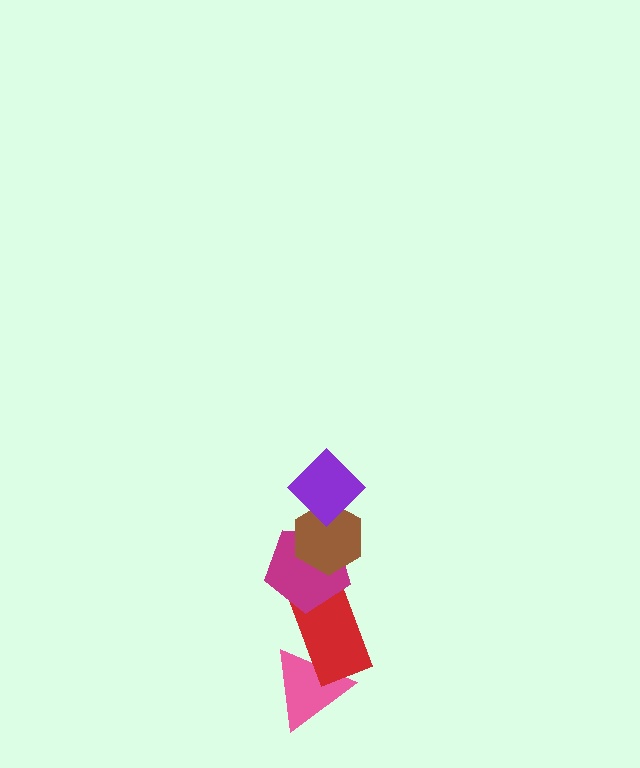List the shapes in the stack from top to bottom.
From top to bottom: the purple diamond, the brown hexagon, the magenta pentagon, the red rectangle, the pink triangle.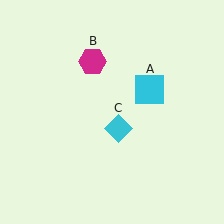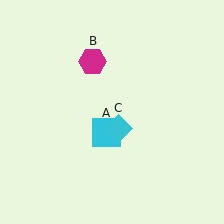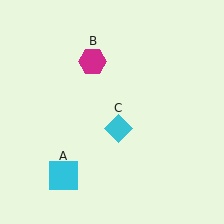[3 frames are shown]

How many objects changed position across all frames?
1 object changed position: cyan square (object A).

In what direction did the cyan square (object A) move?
The cyan square (object A) moved down and to the left.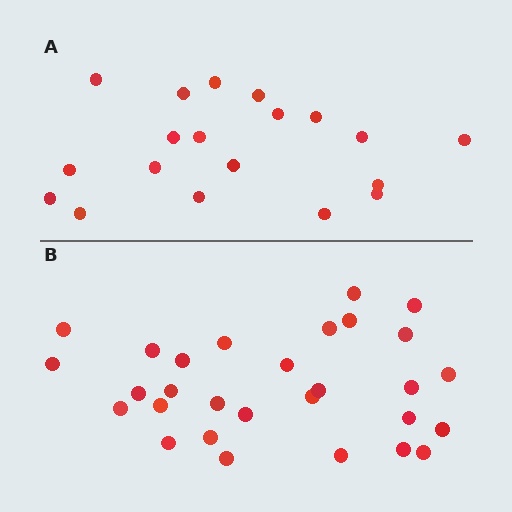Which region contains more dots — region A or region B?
Region B (the bottom region) has more dots.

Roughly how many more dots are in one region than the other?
Region B has roughly 10 or so more dots than region A.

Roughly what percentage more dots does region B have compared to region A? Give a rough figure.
About 55% more.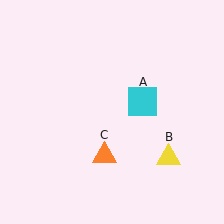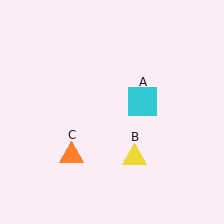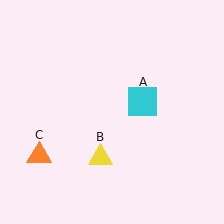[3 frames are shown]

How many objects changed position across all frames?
2 objects changed position: yellow triangle (object B), orange triangle (object C).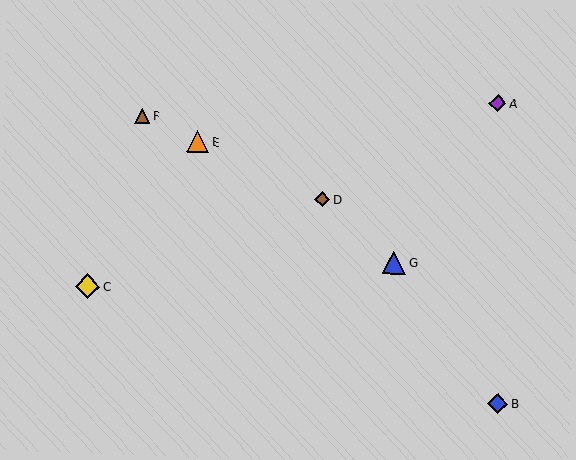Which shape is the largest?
The yellow diamond (labeled C) is the largest.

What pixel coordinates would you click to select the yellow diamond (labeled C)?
Click at (87, 286) to select the yellow diamond C.